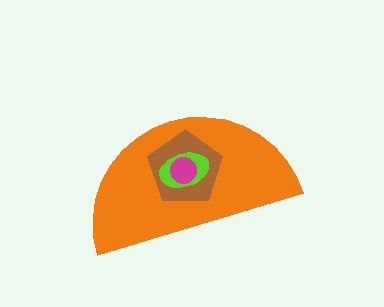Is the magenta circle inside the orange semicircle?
Yes.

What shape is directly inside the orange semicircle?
The brown pentagon.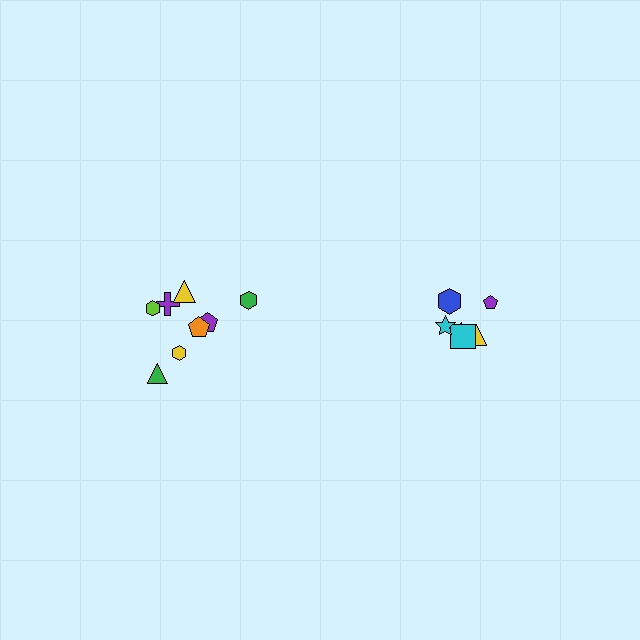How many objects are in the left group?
There are 8 objects.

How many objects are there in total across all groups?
There are 14 objects.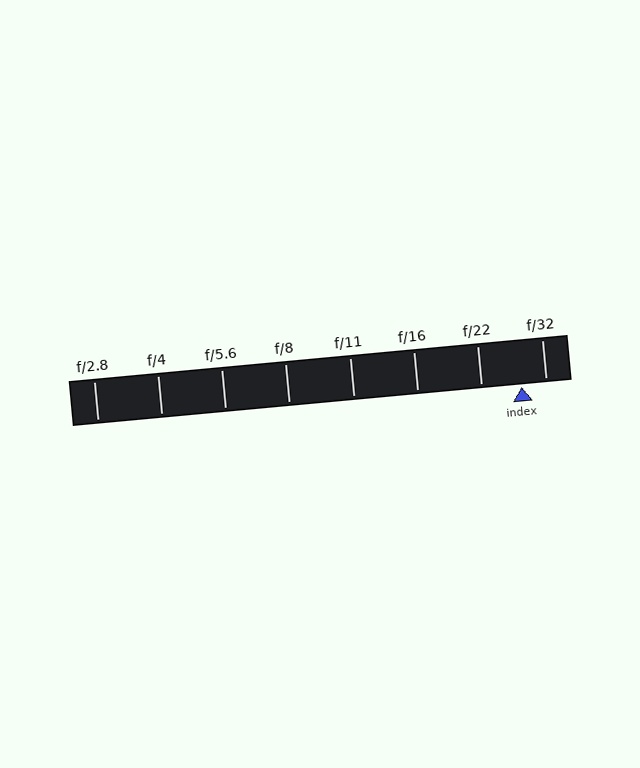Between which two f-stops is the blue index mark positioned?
The index mark is between f/22 and f/32.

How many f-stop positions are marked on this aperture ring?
There are 8 f-stop positions marked.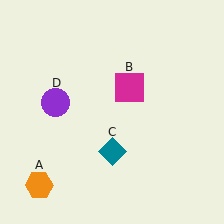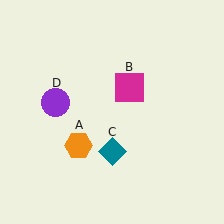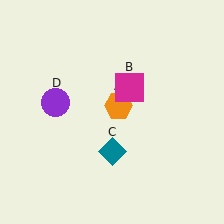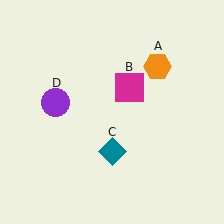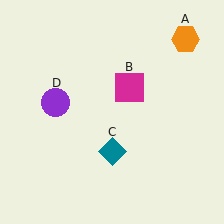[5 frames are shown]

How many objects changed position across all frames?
1 object changed position: orange hexagon (object A).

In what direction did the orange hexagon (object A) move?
The orange hexagon (object A) moved up and to the right.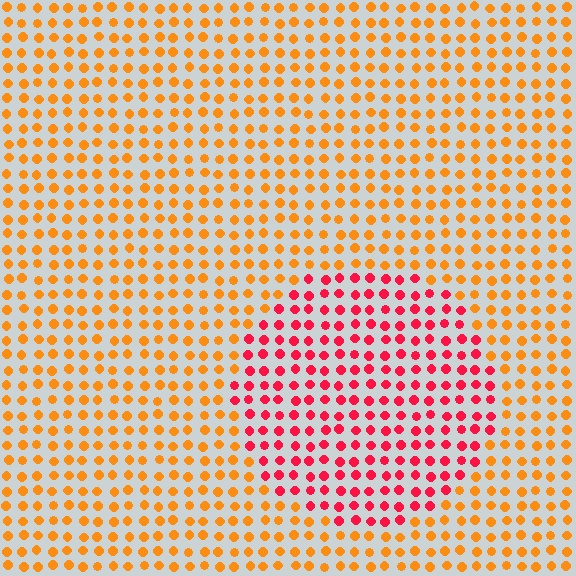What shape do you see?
I see a circle.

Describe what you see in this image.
The image is filled with small orange elements in a uniform arrangement. A circle-shaped region is visible where the elements are tinted to a slightly different hue, forming a subtle color boundary.